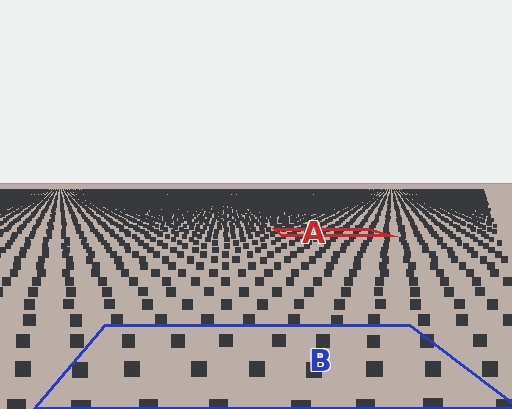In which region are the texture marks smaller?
The texture marks are smaller in region A, because it is farther away.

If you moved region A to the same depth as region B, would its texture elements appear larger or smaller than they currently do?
They would appear larger. At a closer depth, the same texture elements are projected at a bigger on-screen size.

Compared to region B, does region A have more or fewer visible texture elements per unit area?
Region A has more texture elements per unit area — they are packed more densely because it is farther away.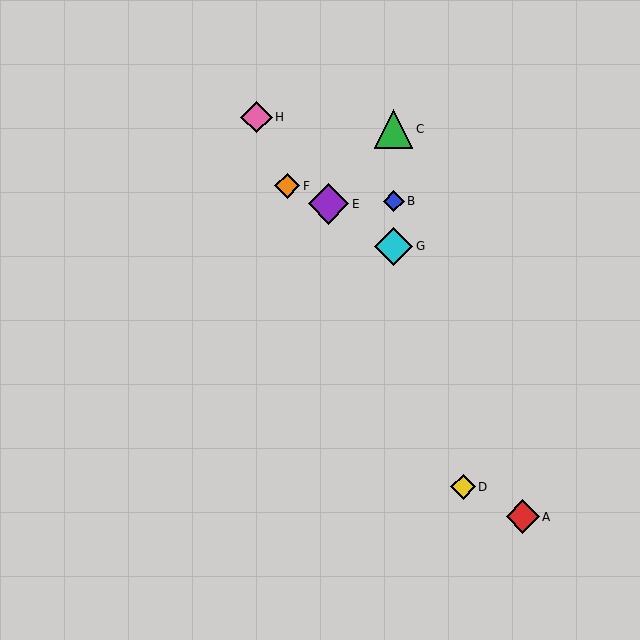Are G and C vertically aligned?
Yes, both are at x≈394.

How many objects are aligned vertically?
3 objects (B, C, G) are aligned vertically.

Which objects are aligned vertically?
Objects B, C, G are aligned vertically.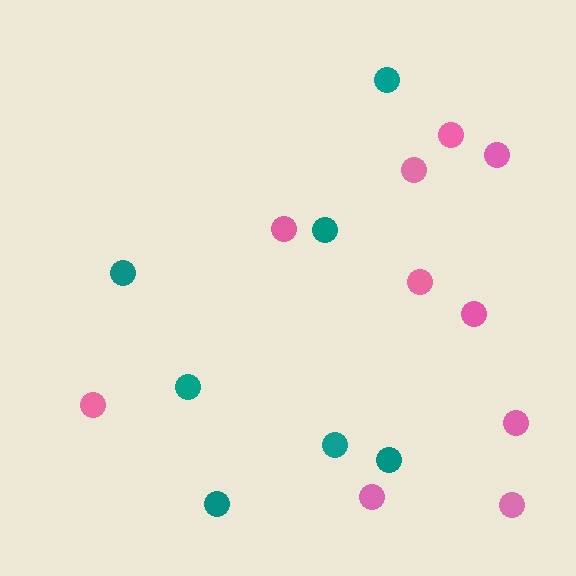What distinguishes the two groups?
There are 2 groups: one group of teal circles (7) and one group of pink circles (10).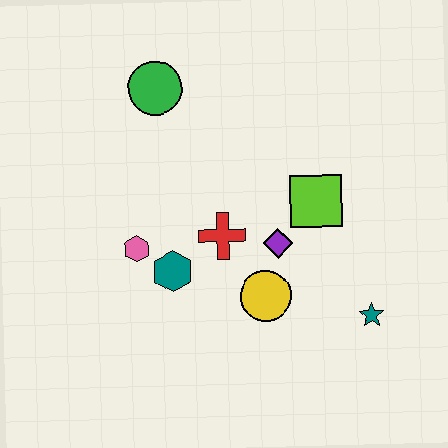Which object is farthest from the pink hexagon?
The teal star is farthest from the pink hexagon.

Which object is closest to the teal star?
The yellow circle is closest to the teal star.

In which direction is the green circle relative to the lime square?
The green circle is to the left of the lime square.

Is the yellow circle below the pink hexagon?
Yes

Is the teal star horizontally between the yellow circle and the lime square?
No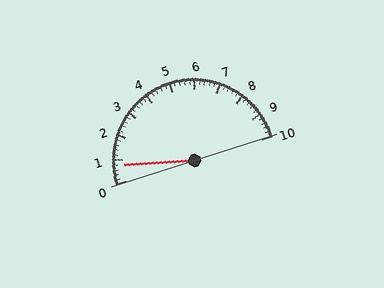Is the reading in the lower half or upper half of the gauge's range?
The reading is in the lower half of the range (0 to 10).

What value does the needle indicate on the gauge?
The needle indicates approximately 0.8.